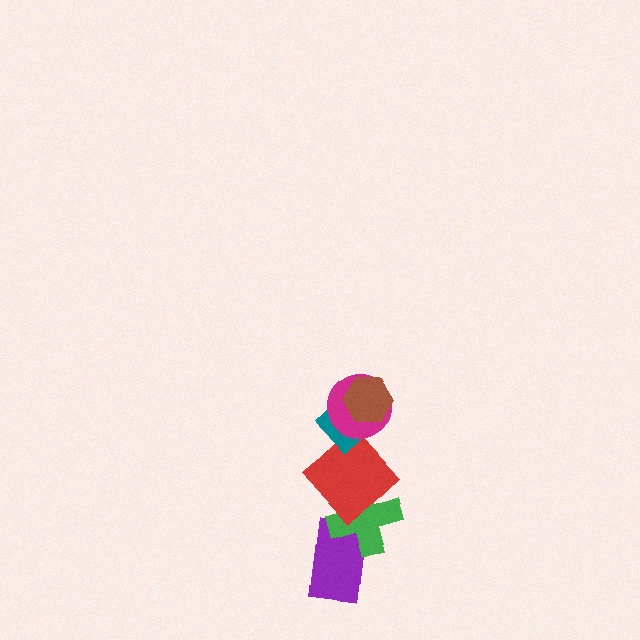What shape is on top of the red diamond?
The teal diamond is on top of the red diamond.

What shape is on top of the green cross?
The red diamond is on top of the green cross.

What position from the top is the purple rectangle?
The purple rectangle is 6th from the top.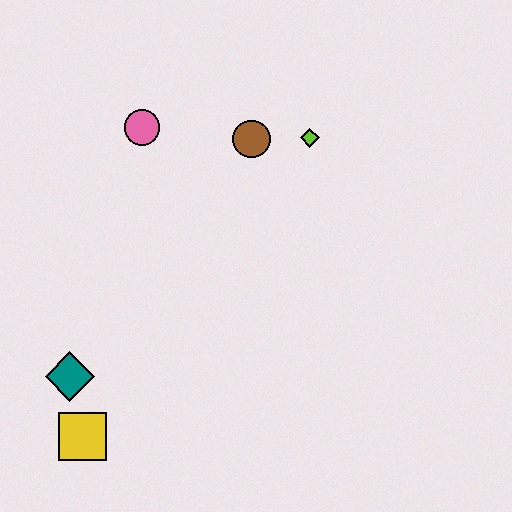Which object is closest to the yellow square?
The teal diamond is closest to the yellow square.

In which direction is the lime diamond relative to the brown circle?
The lime diamond is to the right of the brown circle.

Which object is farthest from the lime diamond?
The yellow square is farthest from the lime diamond.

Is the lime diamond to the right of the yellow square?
Yes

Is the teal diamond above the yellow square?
Yes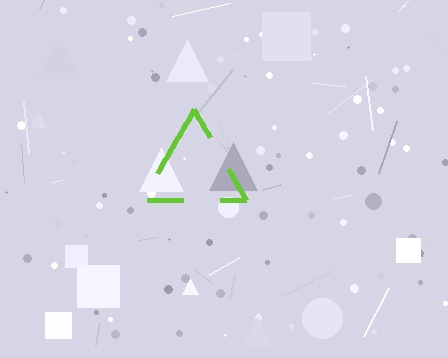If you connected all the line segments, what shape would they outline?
They would outline a triangle.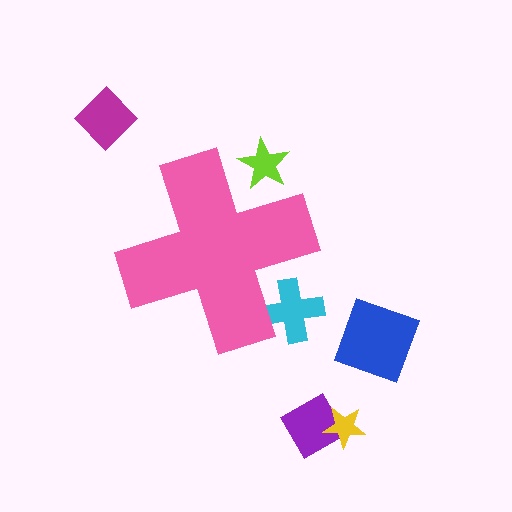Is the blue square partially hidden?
No, the blue square is fully visible.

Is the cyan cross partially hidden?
Yes, the cyan cross is partially hidden behind the pink cross.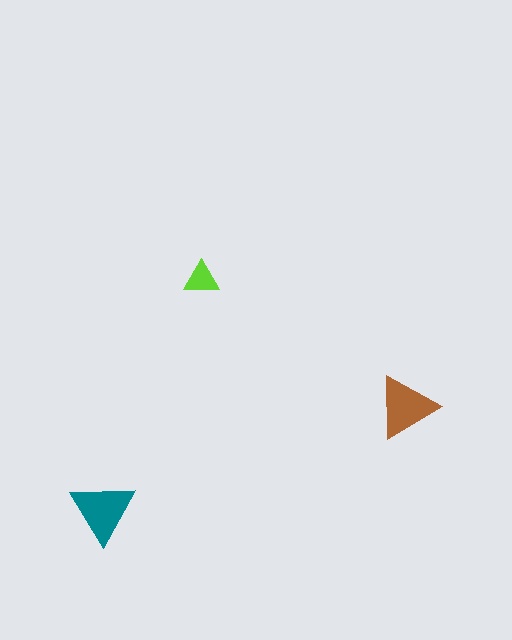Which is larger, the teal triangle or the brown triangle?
The teal one.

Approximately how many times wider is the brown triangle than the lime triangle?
About 2 times wider.